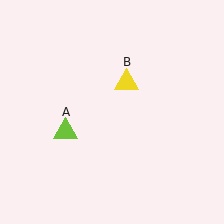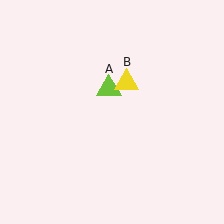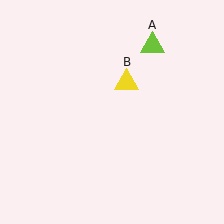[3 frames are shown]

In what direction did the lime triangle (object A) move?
The lime triangle (object A) moved up and to the right.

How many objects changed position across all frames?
1 object changed position: lime triangle (object A).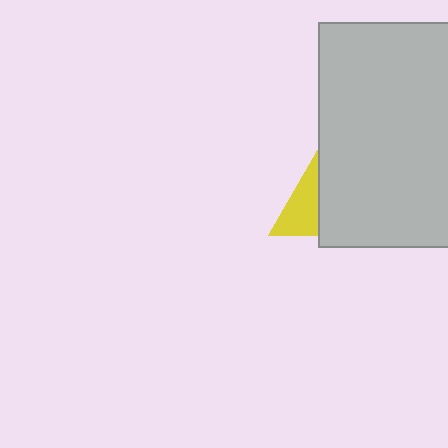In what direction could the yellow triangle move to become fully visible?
The yellow triangle could move left. That would shift it out from behind the light gray rectangle entirely.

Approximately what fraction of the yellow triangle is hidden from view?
Roughly 61% of the yellow triangle is hidden behind the light gray rectangle.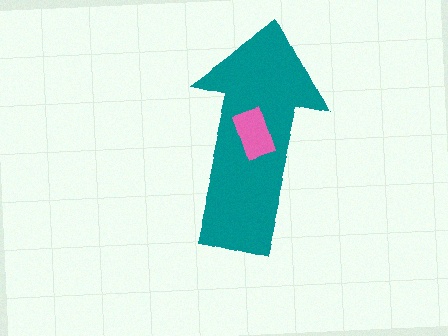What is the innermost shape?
The pink rectangle.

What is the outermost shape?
The teal arrow.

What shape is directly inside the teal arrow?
The pink rectangle.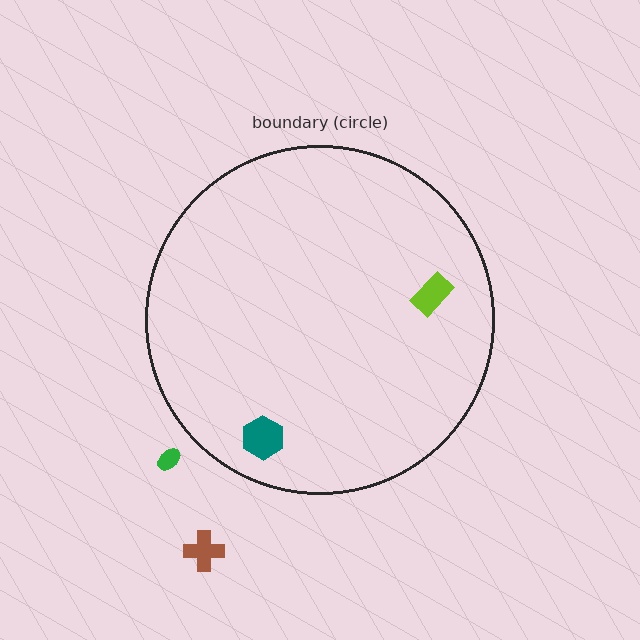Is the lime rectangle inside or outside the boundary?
Inside.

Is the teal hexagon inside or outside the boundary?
Inside.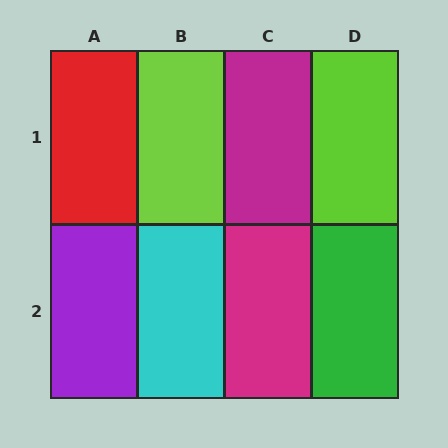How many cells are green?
1 cell is green.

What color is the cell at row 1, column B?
Lime.